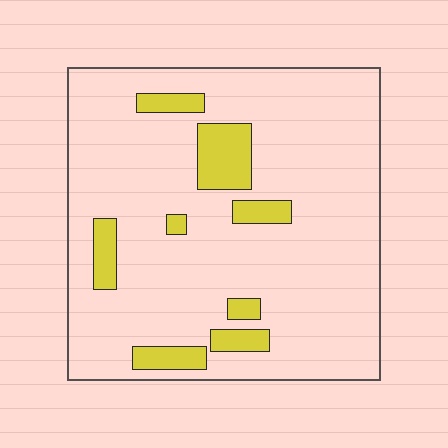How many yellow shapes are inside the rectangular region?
8.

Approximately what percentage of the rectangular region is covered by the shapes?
Approximately 15%.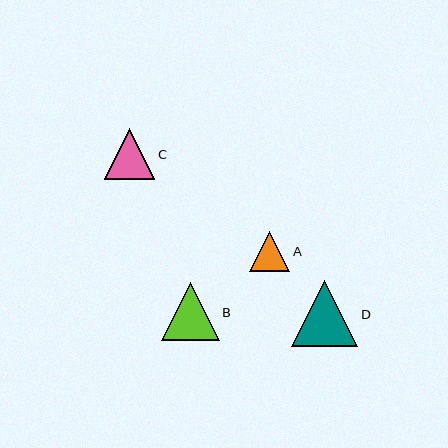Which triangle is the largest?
Triangle D is the largest with a size of approximately 66 pixels.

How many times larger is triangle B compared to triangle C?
Triangle B is approximately 1.1 times the size of triangle C.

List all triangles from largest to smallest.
From largest to smallest: D, B, C, A.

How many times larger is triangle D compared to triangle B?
Triangle D is approximately 1.1 times the size of triangle B.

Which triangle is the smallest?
Triangle A is the smallest with a size of approximately 40 pixels.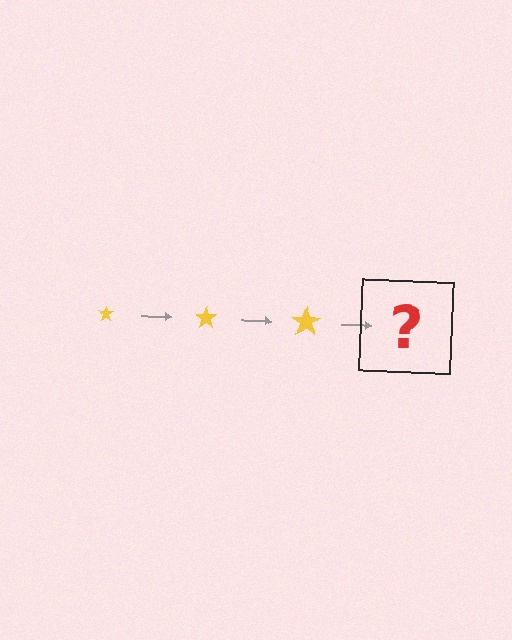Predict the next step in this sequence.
The next step is a yellow star, larger than the previous one.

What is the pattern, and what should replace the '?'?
The pattern is that the star gets progressively larger each step. The '?' should be a yellow star, larger than the previous one.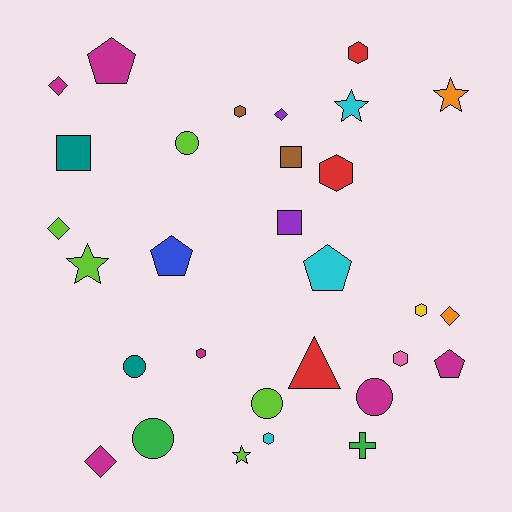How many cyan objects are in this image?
There are 3 cyan objects.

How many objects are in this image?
There are 30 objects.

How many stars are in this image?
There are 4 stars.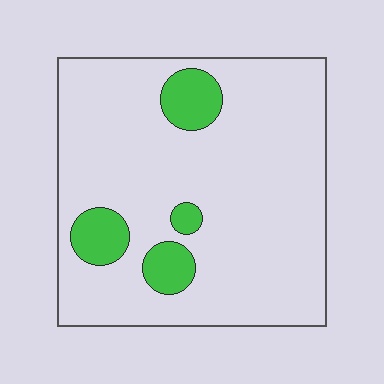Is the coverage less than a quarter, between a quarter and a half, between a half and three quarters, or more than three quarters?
Less than a quarter.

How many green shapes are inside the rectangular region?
4.